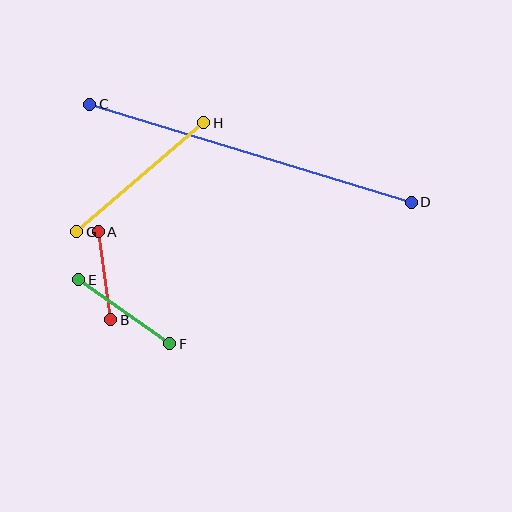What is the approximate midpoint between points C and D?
The midpoint is at approximately (251, 153) pixels.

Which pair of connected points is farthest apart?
Points C and D are farthest apart.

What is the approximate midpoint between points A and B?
The midpoint is at approximately (105, 276) pixels.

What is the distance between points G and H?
The distance is approximately 167 pixels.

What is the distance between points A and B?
The distance is approximately 89 pixels.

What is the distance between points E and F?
The distance is approximately 111 pixels.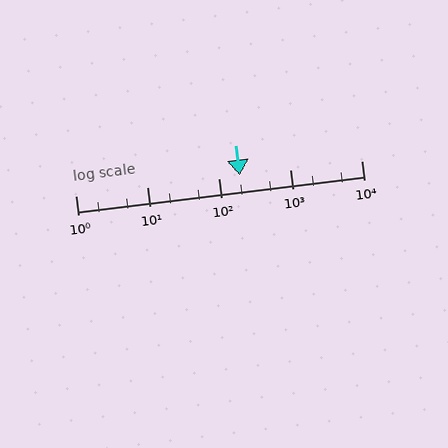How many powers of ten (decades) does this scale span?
The scale spans 4 decades, from 1 to 10000.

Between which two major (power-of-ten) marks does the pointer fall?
The pointer is between 100 and 1000.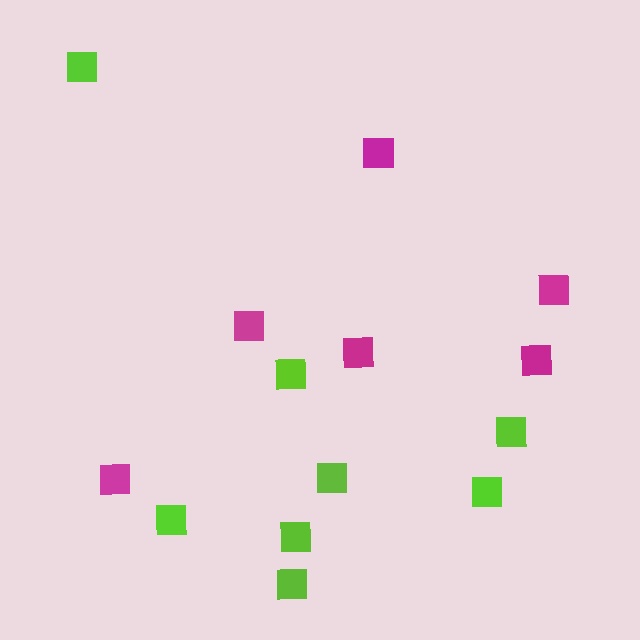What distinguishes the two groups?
There are 2 groups: one group of lime squares (8) and one group of magenta squares (6).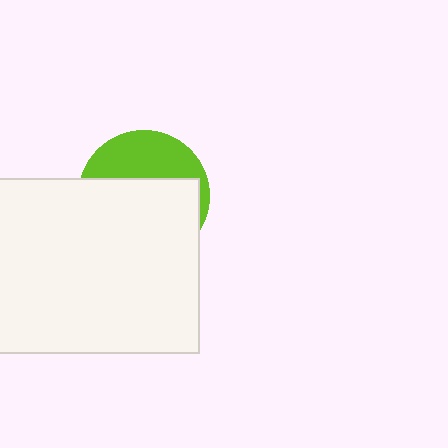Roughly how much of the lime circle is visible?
A small part of it is visible (roughly 36%).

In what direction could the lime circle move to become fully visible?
The lime circle could move up. That would shift it out from behind the white rectangle entirely.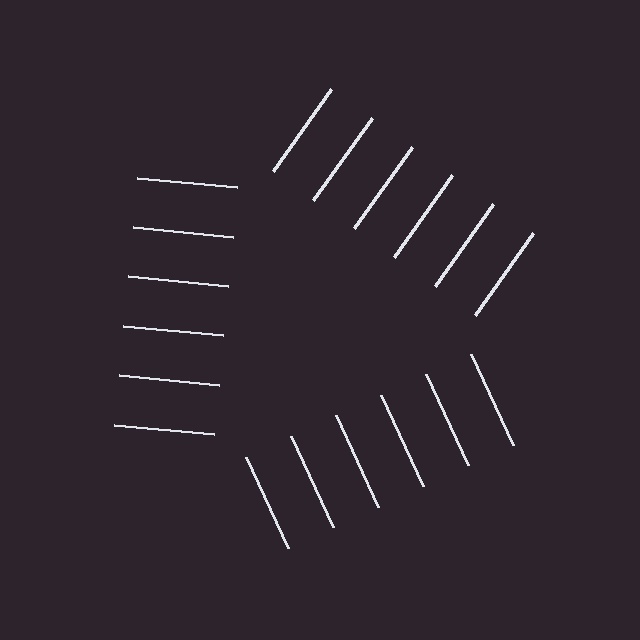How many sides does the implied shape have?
3 sides — the line-ends trace a triangle.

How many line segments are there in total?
18 — 6 along each of the 3 edges.